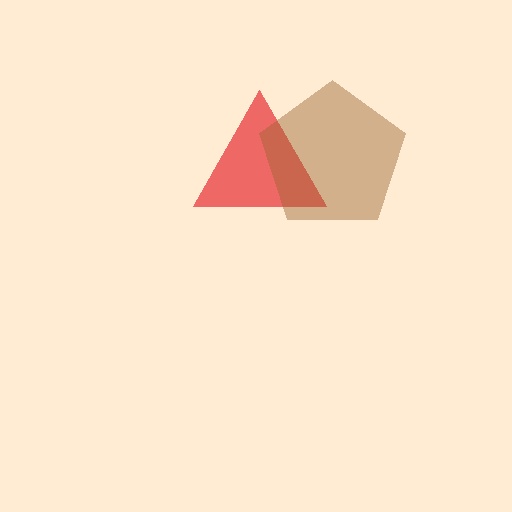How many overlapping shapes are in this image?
There are 2 overlapping shapes in the image.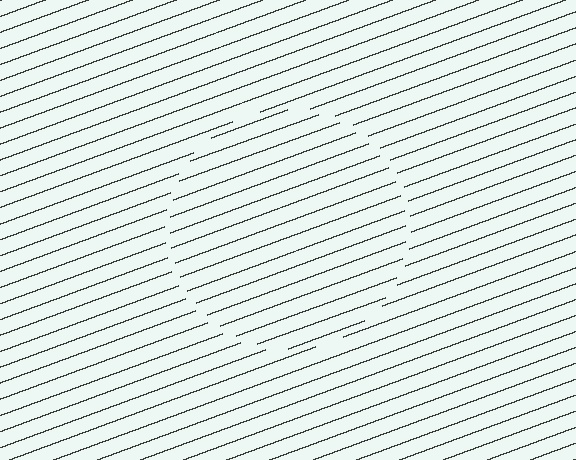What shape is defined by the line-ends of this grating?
An illusory circle. The interior of the shape contains the same grating, shifted by half a period — the contour is defined by the phase discontinuity where line-ends from the inner and outer gratings abut.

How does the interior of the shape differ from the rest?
The interior of the shape contains the same grating, shifted by half a period — the contour is defined by the phase discontinuity where line-ends from the inner and outer gratings abut.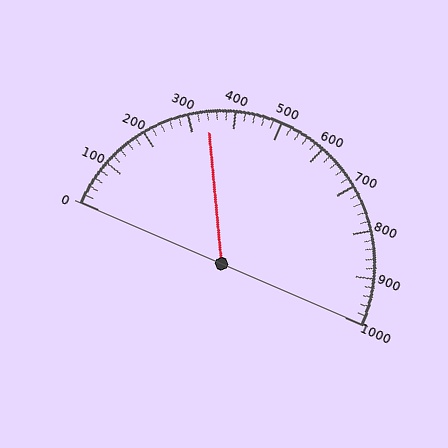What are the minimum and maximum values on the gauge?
The gauge ranges from 0 to 1000.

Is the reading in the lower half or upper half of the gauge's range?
The reading is in the lower half of the range (0 to 1000).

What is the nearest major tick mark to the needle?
The nearest major tick mark is 300.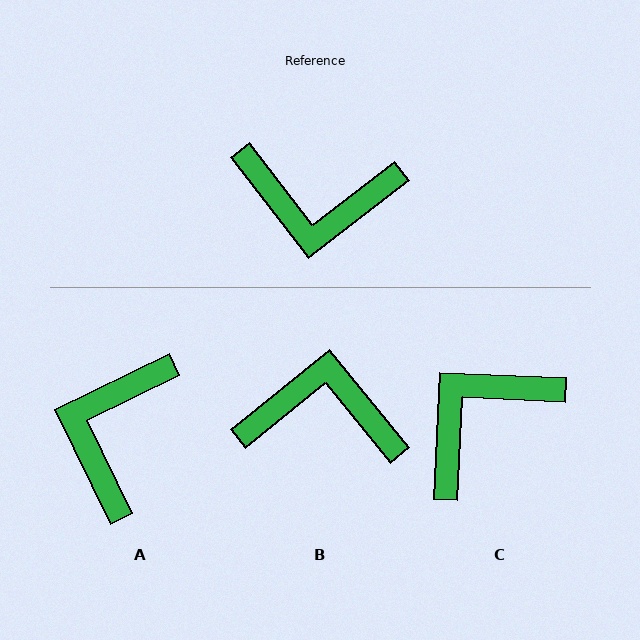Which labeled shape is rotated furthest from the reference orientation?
B, about 178 degrees away.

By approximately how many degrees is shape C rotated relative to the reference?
Approximately 130 degrees clockwise.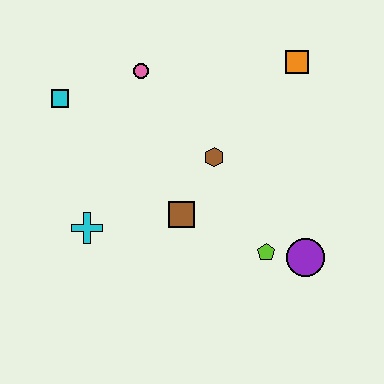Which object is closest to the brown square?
The brown hexagon is closest to the brown square.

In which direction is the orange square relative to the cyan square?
The orange square is to the right of the cyan square.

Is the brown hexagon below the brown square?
No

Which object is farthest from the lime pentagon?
The cyan square is farthest from the lime pentagon.